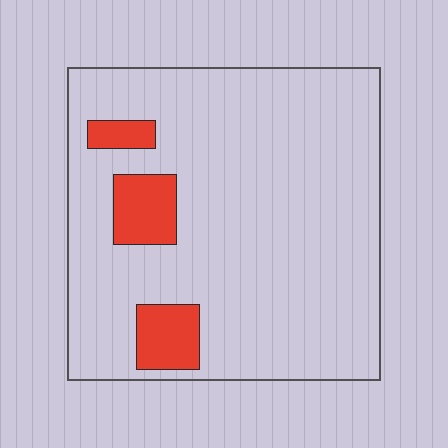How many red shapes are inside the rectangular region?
3.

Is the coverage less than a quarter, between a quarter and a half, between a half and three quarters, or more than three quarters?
Less than a quarter.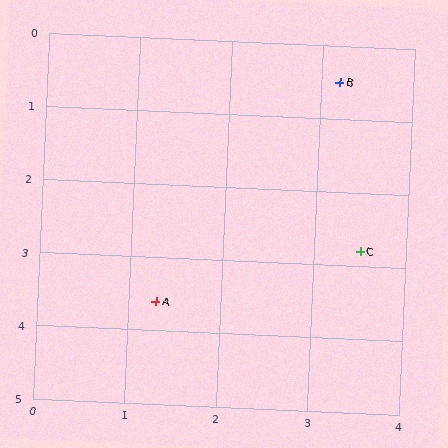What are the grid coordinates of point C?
Point C is at approximately (3.5, 2.8).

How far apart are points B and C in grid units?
Points B and C are about 2.3 grid units apart.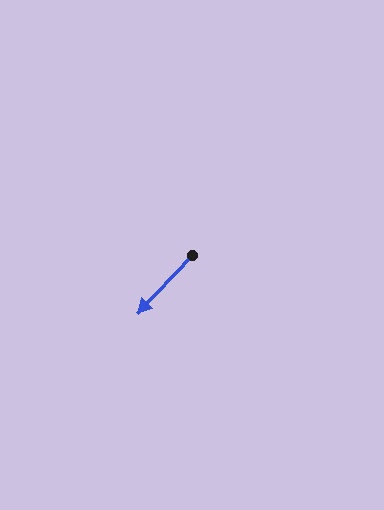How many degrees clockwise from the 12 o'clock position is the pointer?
Approximately 223 degrees.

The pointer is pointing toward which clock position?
Roughly 7 o'clock.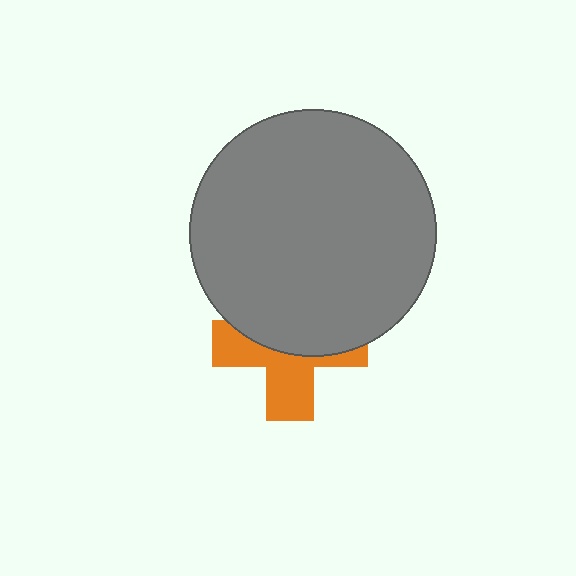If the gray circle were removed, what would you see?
You would see the complete orange cross.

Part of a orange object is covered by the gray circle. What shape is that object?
It is a cross.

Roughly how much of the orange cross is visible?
About half of it is visible (roughly 47%).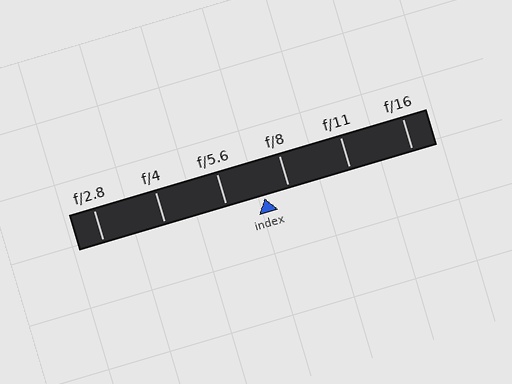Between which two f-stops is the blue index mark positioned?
The index mark is between f/5.6 and f/8.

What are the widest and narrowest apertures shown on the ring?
The widest aperture shown is f/2.8 and the narrowest is f/16.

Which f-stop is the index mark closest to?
The index mark is closest to f/8.